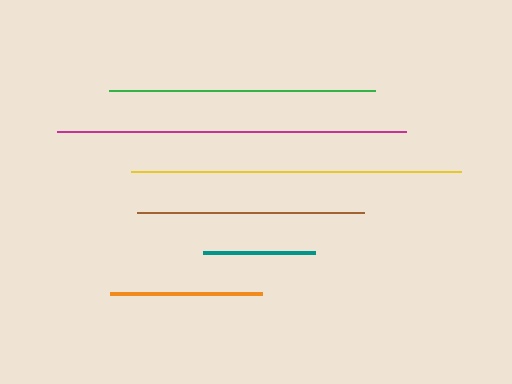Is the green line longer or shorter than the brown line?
The green line is longer than the brown line.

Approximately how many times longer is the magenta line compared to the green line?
The magenta line is approximately 1.3 times the length of the green line.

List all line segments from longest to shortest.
From longest to shortest: magenta, yellow, green, brown, orange, teal.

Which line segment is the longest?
The magenta line is the longest at approximately 349 pixels.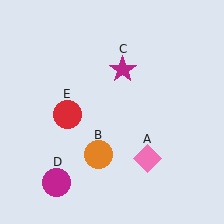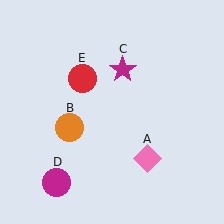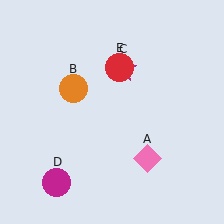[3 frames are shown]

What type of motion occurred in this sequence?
The orange circle (object B), red circle (object E) rotated clockwise around the center of the scene.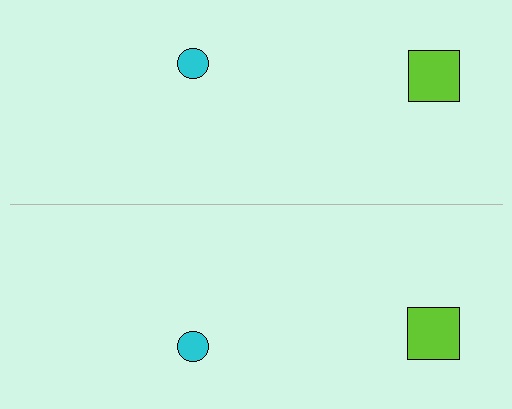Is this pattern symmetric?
Yes, this pattern has bilateral (reflection) symmetry.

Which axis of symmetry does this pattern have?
The pattern has a horizontal axis of symmetry running through the center of the image.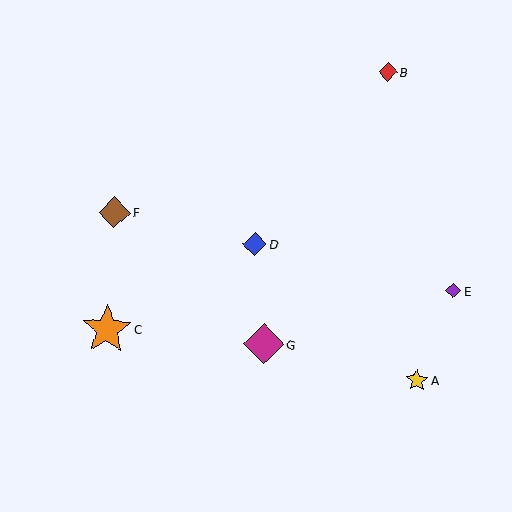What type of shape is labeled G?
Shape G is a magenta diamond.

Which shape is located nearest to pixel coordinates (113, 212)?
The brown diamond (labeled F) at (114, 212) is nearest to that location.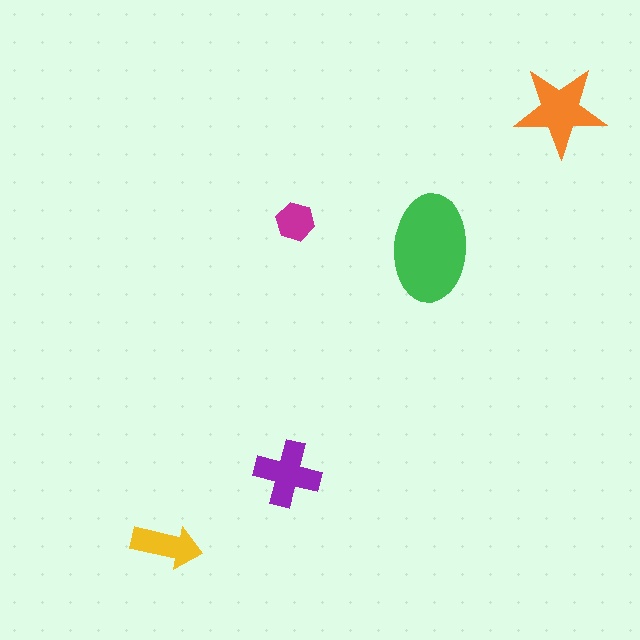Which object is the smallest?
The magenta hexagon.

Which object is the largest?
The green ellipse.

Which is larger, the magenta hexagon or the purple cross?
The purple cross.